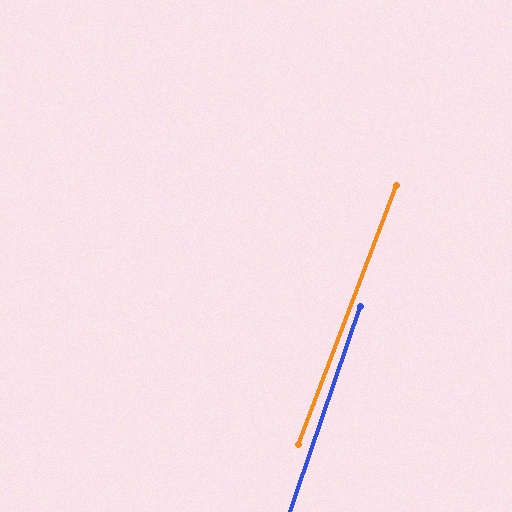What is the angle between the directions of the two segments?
Approximately 2 degrees.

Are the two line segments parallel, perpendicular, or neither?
Parallel — their directions differ by only 1.7°.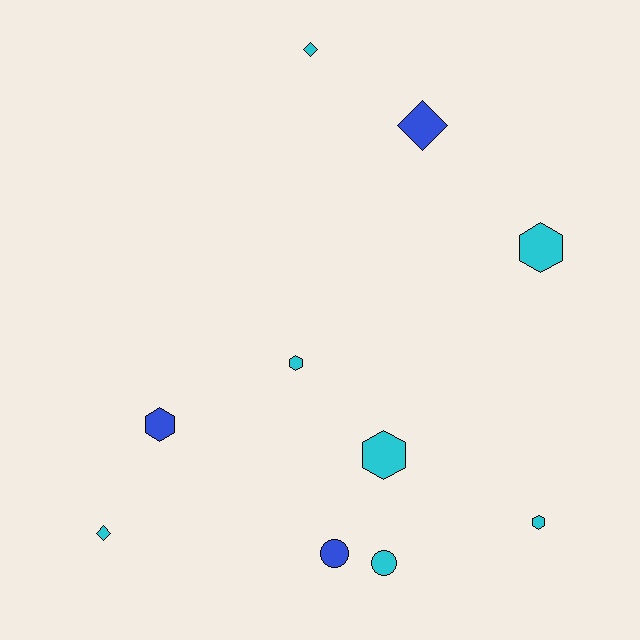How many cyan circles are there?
There is 1 cyan circle.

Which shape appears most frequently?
Hexagon, with 5 objects.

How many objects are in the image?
There are 10 objects.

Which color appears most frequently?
Cyan, with 7 objects.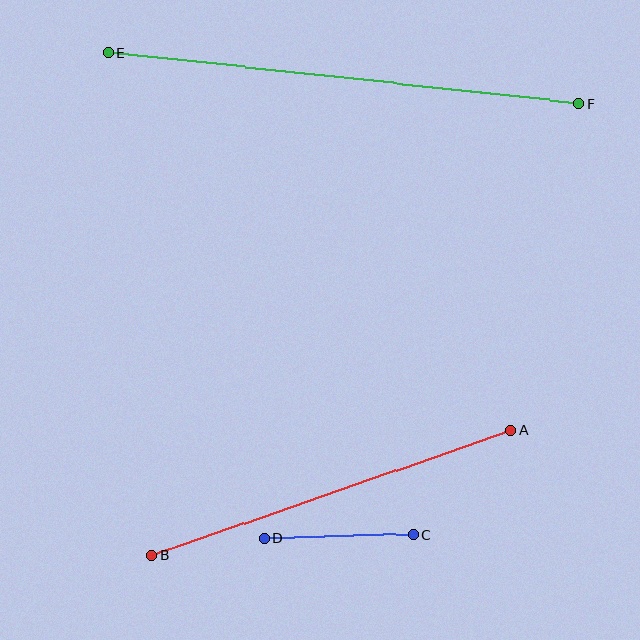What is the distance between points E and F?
The distance is approximately 474 pixels.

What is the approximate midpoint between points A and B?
The midpoint is at approximately (332, 493) pixels.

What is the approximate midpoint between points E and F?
The midpoint is at approximately (344, 78) pixels.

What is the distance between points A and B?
The distance is approximately 380 pixels.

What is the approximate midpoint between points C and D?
The midpoint is at approximately (338, 536) pixels.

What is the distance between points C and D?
The distance is approximately 149 pixels.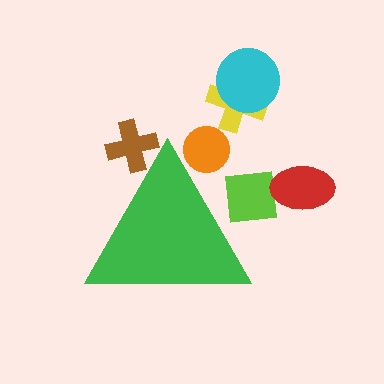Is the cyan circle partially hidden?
No, the cyan circle is fully visible.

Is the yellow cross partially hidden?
No, the yellow cross is fully visible.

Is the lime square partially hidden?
Yes, the lime square is partially hidden behind the green triangle.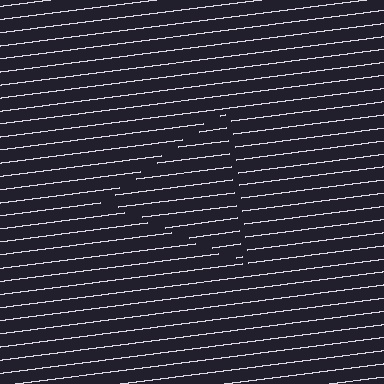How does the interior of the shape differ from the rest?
The interior of the shape contains the same grating, shifted by half a period — the contour is defined by the phase discontinuity where line-ends from the inner and outer gratings abut.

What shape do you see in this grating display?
An illusory triangle. The interior of the shape contains the same grating, shifted by half a period — the contour is defined by the phase discontinuity where line-ends from the inner and outer gratings abut.